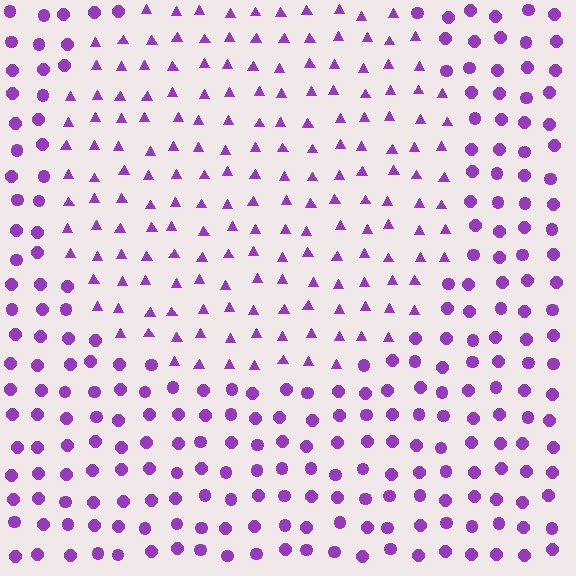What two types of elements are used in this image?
The image uses triangles inside the circle region and circles outside it.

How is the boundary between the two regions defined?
The boundary is defined by a change in element shape: triangles inside vs. circles outside. All elements share the same color and spacing.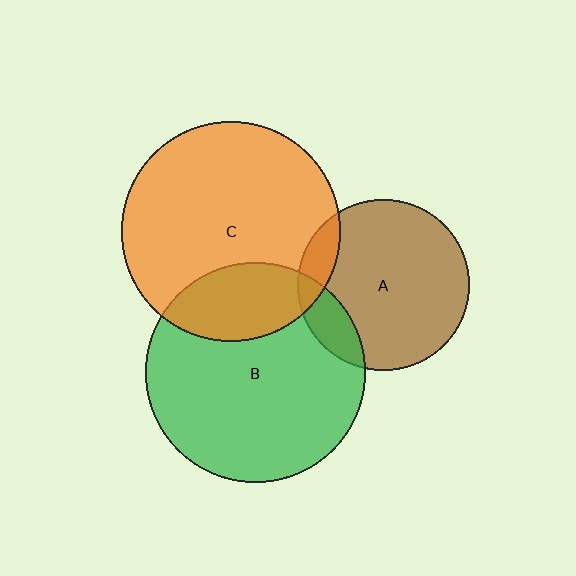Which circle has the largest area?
Circle B (green).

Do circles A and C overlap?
Yes.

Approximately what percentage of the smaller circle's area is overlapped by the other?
Approximately 10%.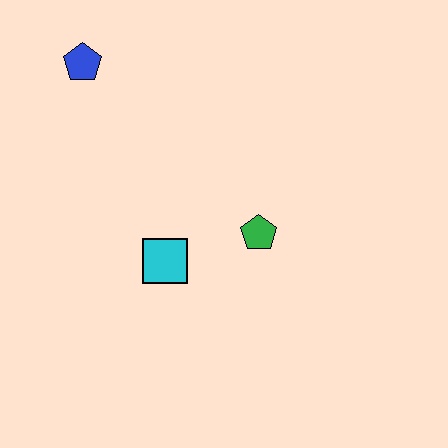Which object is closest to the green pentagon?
The cyan square is closest to the green pentagon.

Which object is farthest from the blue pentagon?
The green pentagon is farthest from the blue pentagon.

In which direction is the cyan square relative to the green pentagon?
The cyan square is to the left of the green pentagon.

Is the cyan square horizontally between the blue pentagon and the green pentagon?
Yes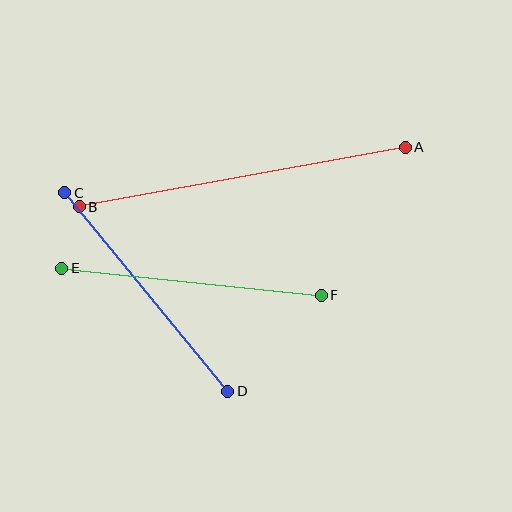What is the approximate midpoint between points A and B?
The midpoint is at approximately (242, 177) pixels.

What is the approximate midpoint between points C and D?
The midpoint is at approximately (146, 292) pixels.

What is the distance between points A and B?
The distance is approximately 331 pixels.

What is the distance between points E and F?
The distance is approximately 261 pixels.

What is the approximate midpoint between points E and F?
The midpoint is at approximately (191, 282) pixels.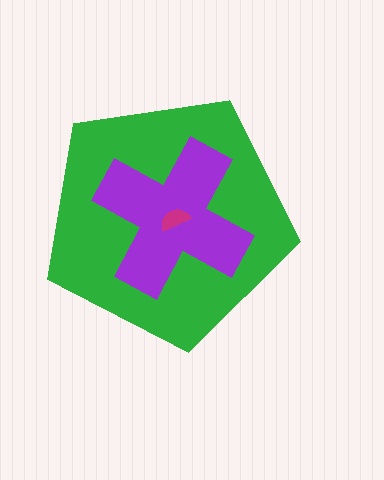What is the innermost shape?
The magenta semicircle.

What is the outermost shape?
The green pentagon.